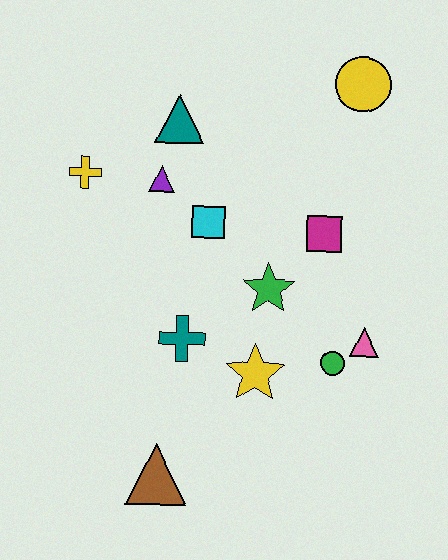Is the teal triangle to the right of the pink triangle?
No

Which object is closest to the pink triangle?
The green circle is closest to the pink triangle.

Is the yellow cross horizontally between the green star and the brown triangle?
No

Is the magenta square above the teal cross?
Yes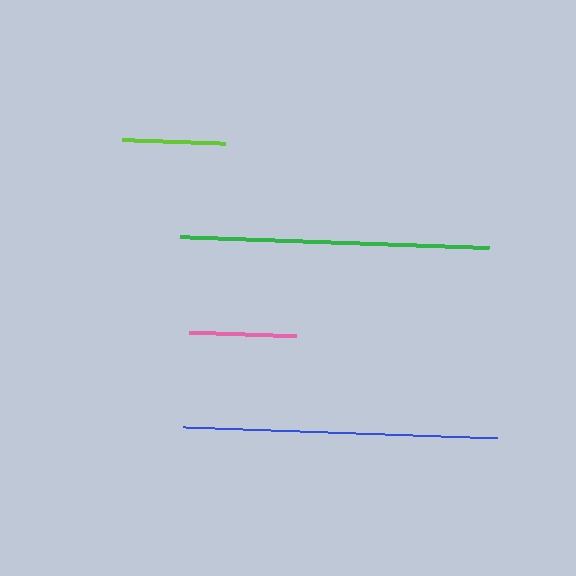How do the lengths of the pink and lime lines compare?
The pink and lime lines are approximately the same length.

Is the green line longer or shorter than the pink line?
The green line is longer than the pink line.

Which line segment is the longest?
The blue line is the longest at approximately 313 pixels.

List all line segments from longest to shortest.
From longest to shortest: blue, green, pink, lime.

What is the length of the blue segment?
The blue segment is approximately 313 pixels long.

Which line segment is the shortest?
The lime line is the shortest at approximately 103 pixels.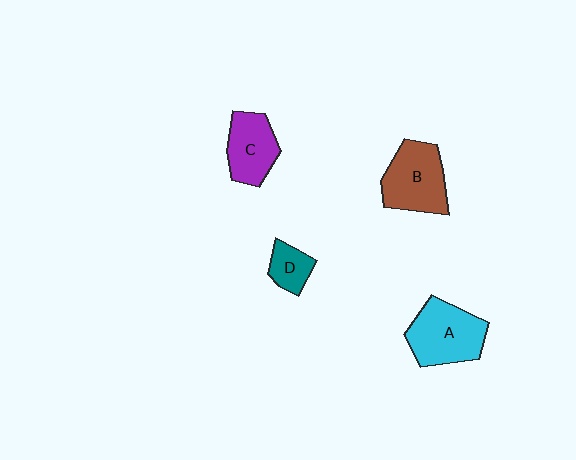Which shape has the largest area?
Shape A (cyan).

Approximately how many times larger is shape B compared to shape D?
Approximately 2.3 times.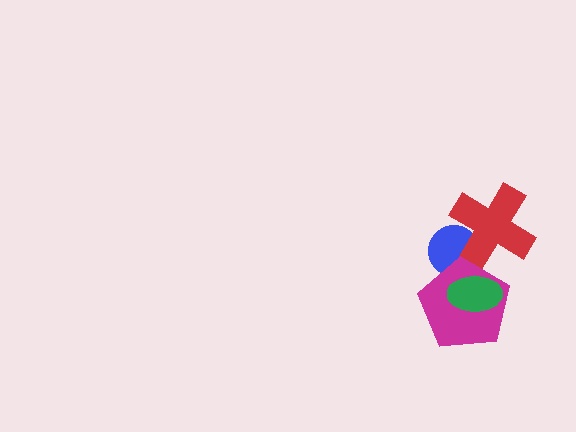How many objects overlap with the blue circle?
2 objects overlap with the blue circle.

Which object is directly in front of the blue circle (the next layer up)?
The red cross is directly in front of the blue circle.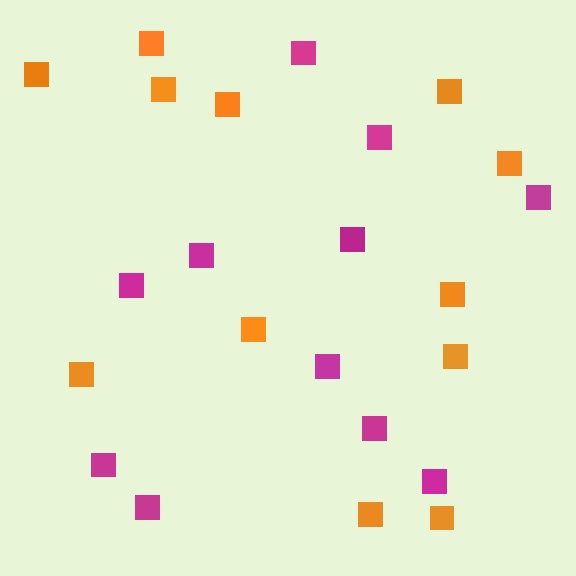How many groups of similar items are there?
There are 2 groups: one group of orange squares (12) and one group of magenta squares (11).